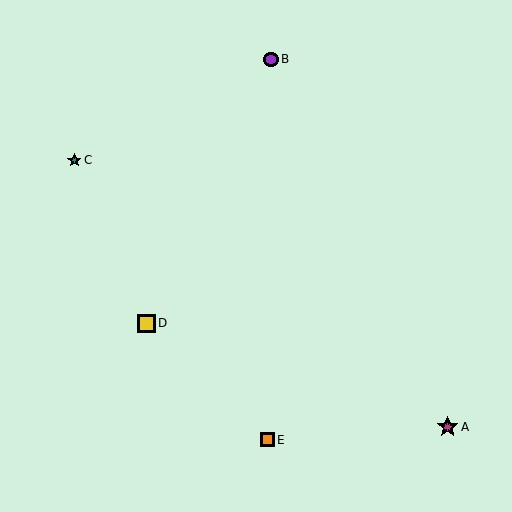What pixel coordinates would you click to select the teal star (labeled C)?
Click at (74, 160) to select the teal star C.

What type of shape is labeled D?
Shape D is a yellow square.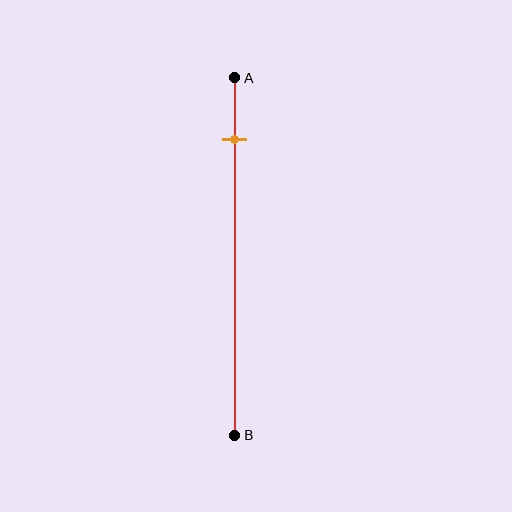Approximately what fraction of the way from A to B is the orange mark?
The orange mark is approximately 15% of the way from A to B.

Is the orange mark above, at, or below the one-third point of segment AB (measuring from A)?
The orange mark is above the one-third point of segment AB.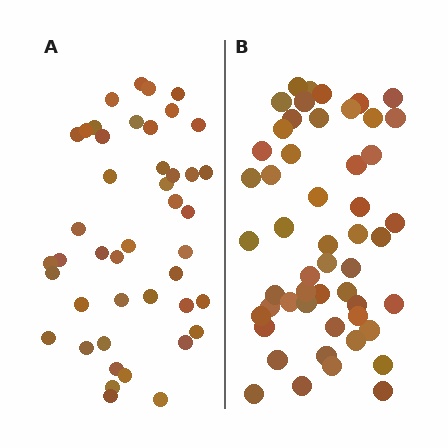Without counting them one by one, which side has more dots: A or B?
Region B (the right region) has more dots.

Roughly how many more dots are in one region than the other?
Region B has roughly 8 or so more dots than region A.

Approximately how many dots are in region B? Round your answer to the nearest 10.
About 50 dots. (The exact count is 52, which rounds to 50.)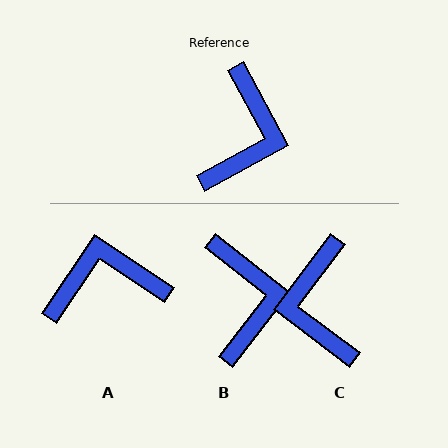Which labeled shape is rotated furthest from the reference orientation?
C, about 156 degrees away.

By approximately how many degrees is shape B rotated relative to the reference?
Approximately 24 degrees counter-clockwise.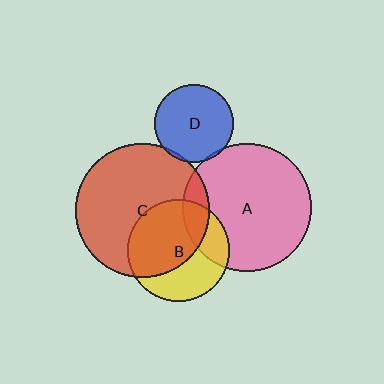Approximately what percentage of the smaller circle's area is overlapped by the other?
Approximately 10%.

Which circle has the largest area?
Circle C (red).